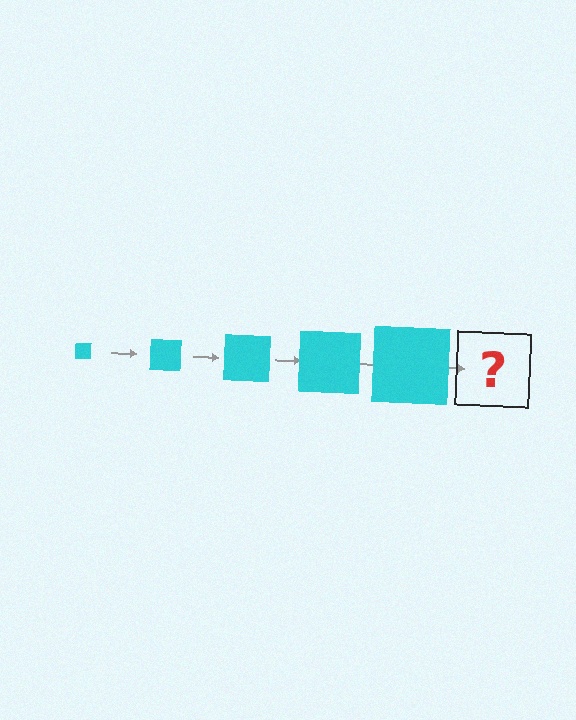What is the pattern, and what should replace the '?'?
The pattern is that the square gets progressively larger each step. The '?' should be a cyan square, larger than the previous one.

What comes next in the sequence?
The next element should be a cyan square, larger than the previous one.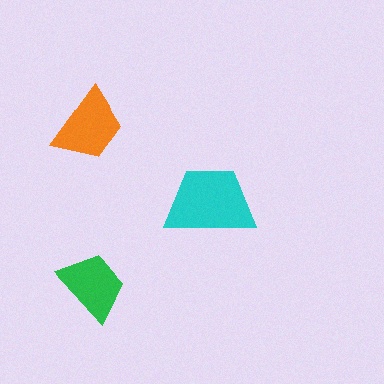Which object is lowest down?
The green trapezoid is bottommost.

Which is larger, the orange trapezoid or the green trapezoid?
The orange one.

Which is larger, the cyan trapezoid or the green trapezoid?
The cyan one.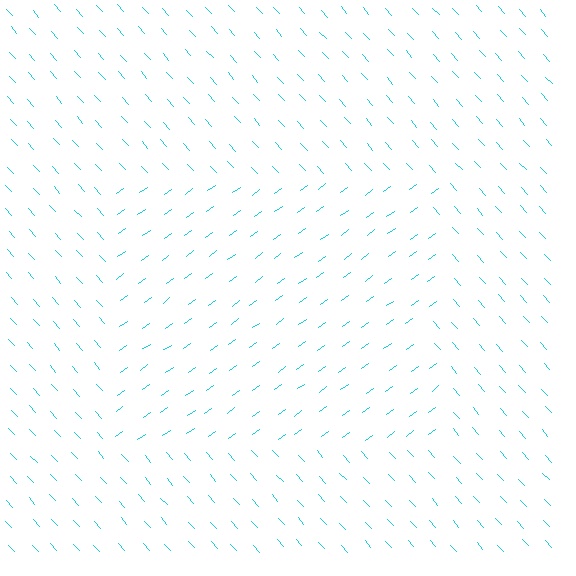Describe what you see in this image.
The image is filled with small cyan line segments. A rectangle region in the image has lines oriented differently from the surrounding lines, creating a visible texture boundary.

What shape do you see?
I see a rectangle.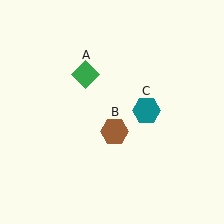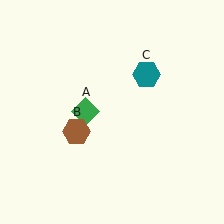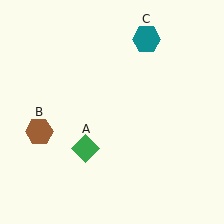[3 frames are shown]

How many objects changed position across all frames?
3 objects changed position: green diamond (object A), brown hexagon (object B), teal hexagon (object C).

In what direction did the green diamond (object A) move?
The green diamond (object A) moved down.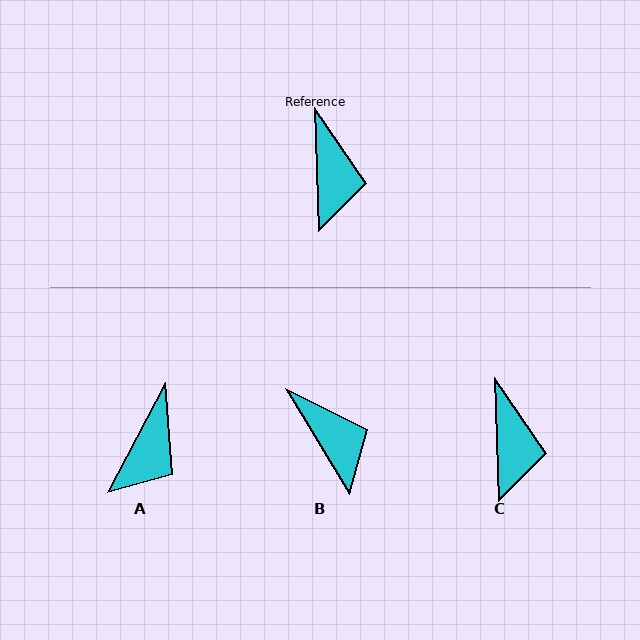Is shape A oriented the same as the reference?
No, it is off by about 30 degrees.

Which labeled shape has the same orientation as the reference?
C.